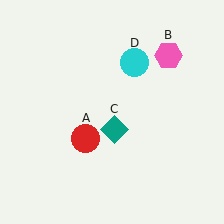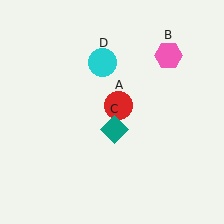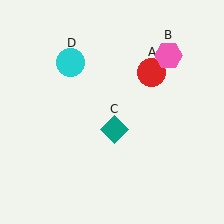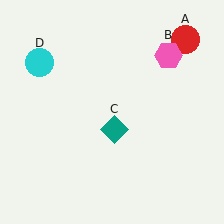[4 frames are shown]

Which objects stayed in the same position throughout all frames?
Pink hexagon (object B) and teal diamond (object C) remained stationary.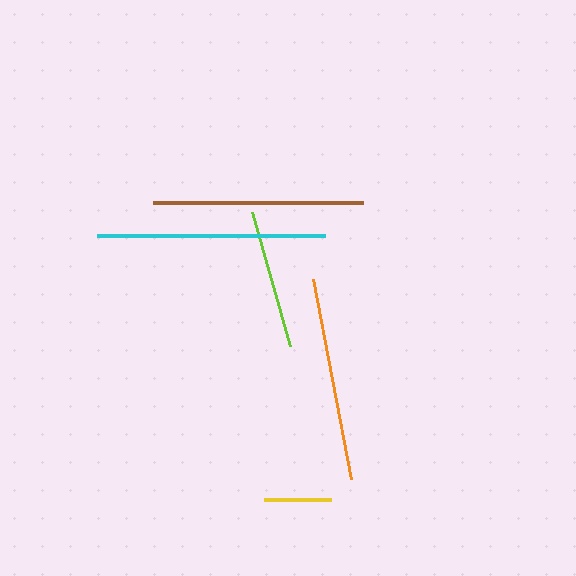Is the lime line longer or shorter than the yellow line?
The lime line is longer than the yellow line.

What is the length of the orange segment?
The orange segment is approximately 203 pixels long.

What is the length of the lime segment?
The lime segment is approximately 140 pixels long.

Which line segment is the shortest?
The yellow line is the shortest at approximately 67 pixels.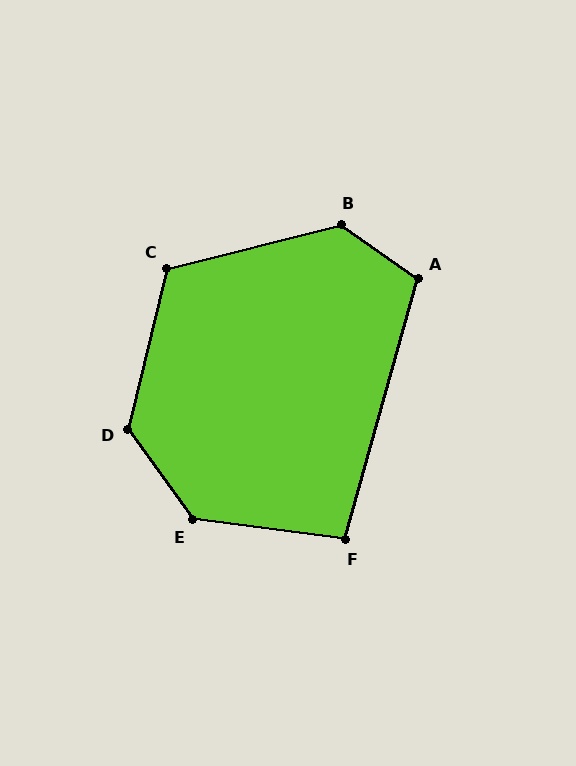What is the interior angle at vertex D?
Approximately 131 degrees (obtuse).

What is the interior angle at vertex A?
Approximately 109 degrees (obtuse).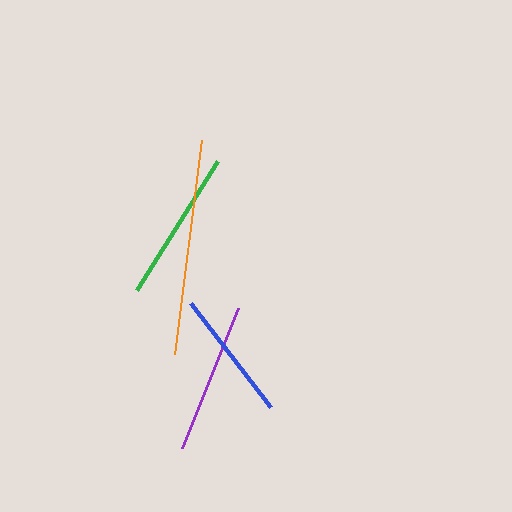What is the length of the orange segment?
The orange segment is approximately 215 pixels long.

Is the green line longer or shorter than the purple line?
The green line is longer than the purple line.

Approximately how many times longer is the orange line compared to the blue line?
The orange line is approximately 1.6 times the length of the blue line.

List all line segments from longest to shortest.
From longest to shortest: orange, green, purple, blue.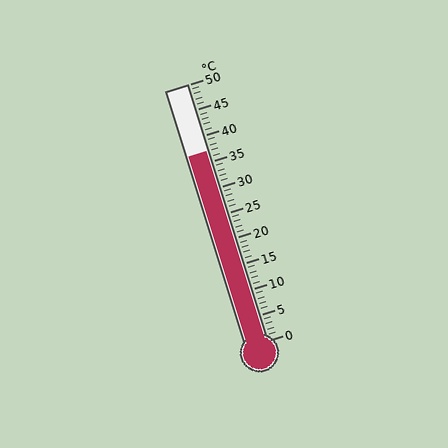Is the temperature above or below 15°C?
The temperature is above 15°C.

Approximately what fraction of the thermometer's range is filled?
The thermometer is filled to approximately 75% of its range.